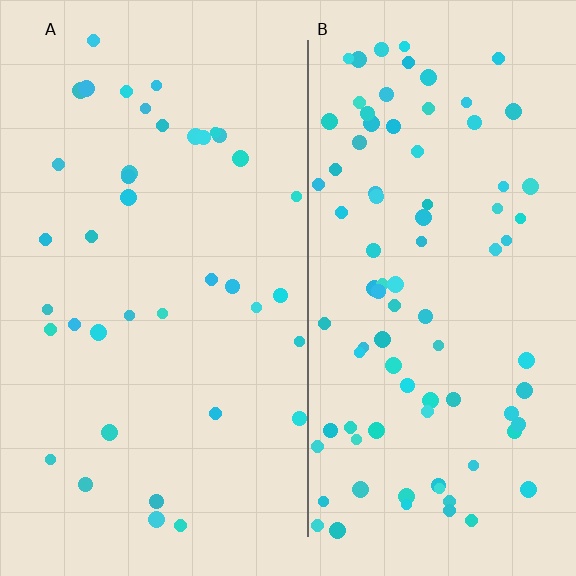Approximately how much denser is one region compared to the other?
Approximately 2.3× — region B over region A.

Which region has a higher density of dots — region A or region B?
B (the right).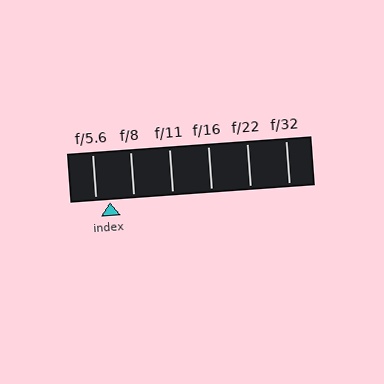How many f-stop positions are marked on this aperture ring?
There are 6 f-stop positions marked.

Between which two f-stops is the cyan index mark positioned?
The index mark is between f/5.6 and f/8.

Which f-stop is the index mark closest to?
The index mark is closest to f/5.6.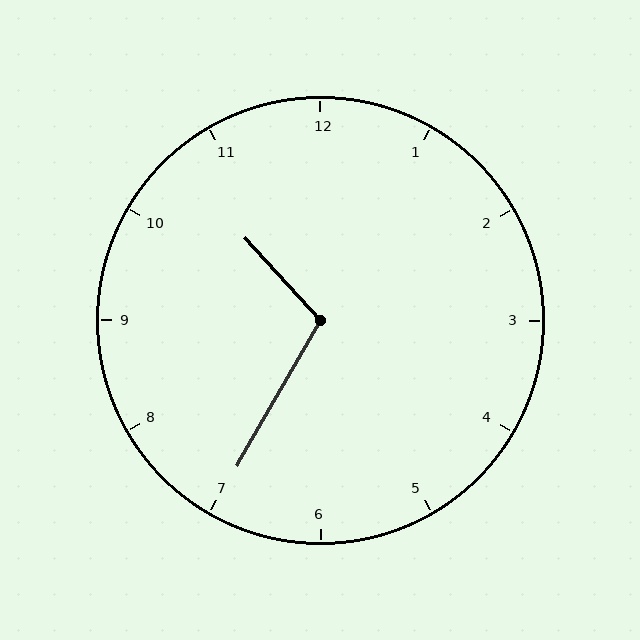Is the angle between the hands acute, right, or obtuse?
It is obtuse.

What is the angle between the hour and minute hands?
Approximately 108 degrees.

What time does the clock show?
10:35.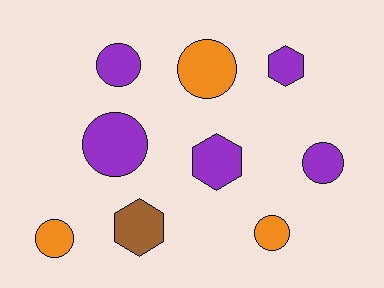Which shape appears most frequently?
Circle, with 6 objects.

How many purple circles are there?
There are 3 purple circles.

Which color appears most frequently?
Purple, with 5 objects.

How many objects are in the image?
There are 9 objects.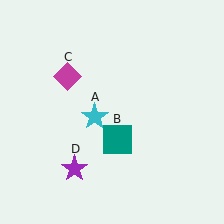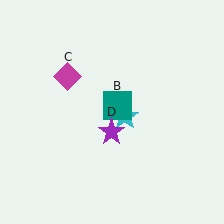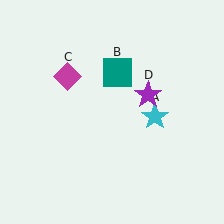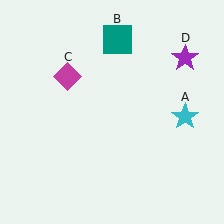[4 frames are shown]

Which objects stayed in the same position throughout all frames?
Magenta diamond (object C) remained stationary.